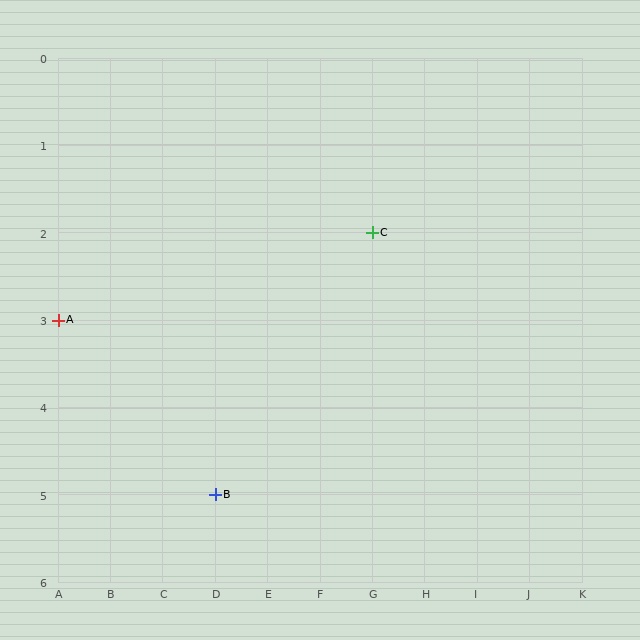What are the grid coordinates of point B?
Point B is at grid coordinates (D, 5).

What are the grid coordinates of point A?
Point A is at grid coordinates (A, 3).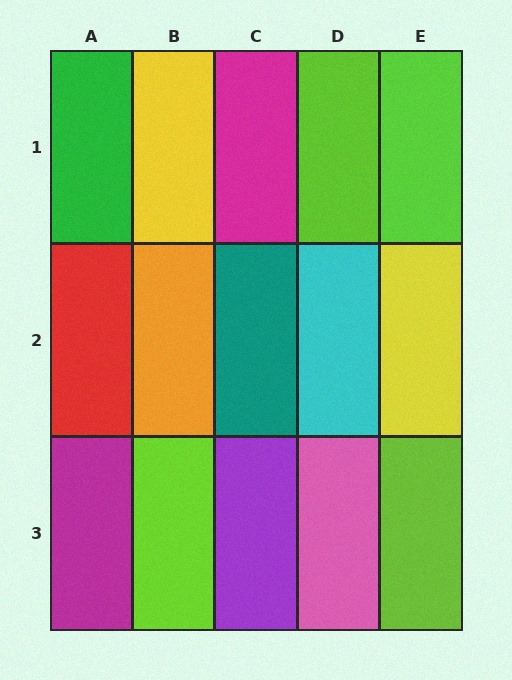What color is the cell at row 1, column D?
Lime.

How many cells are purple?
1 cell is purple.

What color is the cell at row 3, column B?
Lime.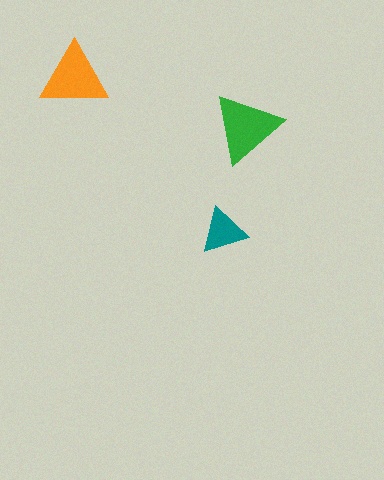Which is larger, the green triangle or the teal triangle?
The green one.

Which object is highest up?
The orange triangle is topmost.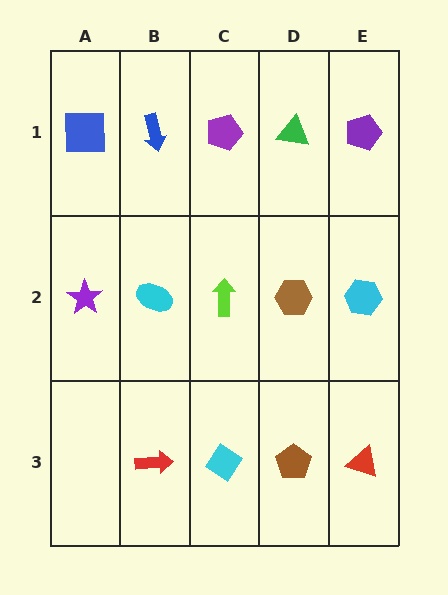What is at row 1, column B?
A blue arrow.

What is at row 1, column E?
A purple pentagon.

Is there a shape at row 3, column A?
No, that cell is empty.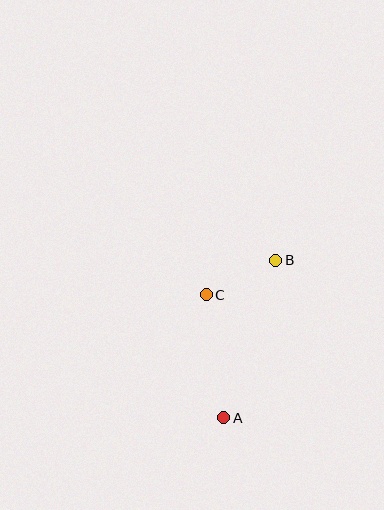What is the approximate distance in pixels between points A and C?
The distance between A and C is approximately 124 pixels.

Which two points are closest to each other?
Points B and C are closest to each other.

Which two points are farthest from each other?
Points A and B are farthest from each other.